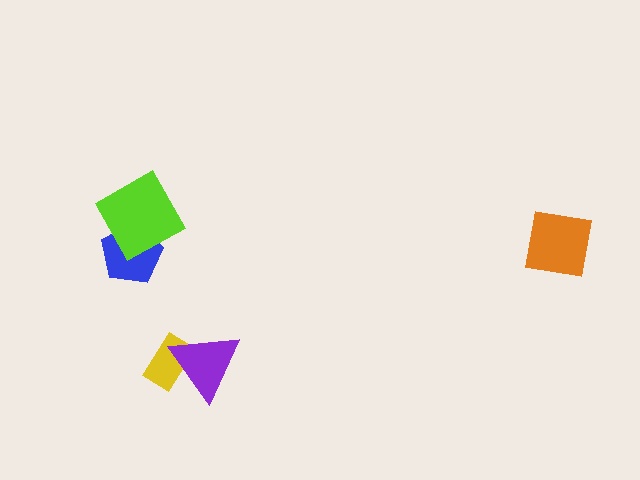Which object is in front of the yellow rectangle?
The purple triangle is in front of the yellow rectangle.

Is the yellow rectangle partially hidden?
Yes, it is partially covered by another shape.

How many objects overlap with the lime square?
1 object overlaps with the lime square.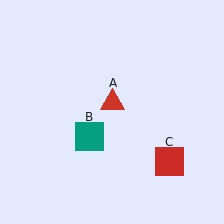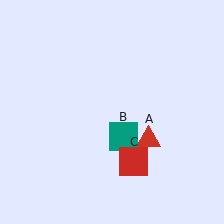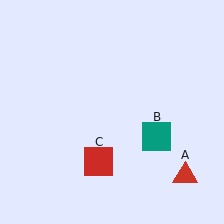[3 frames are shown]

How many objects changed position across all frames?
3 objects changed position: red triangle (object A), teal square (object B), red square (object C).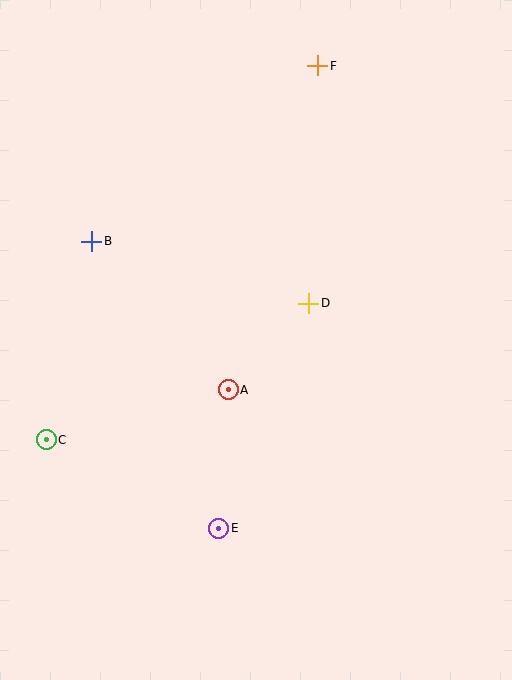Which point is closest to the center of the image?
Point A at (228, 390) is closest to the center.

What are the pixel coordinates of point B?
Point B is at (92, 241).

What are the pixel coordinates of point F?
Point F is at (318, 66).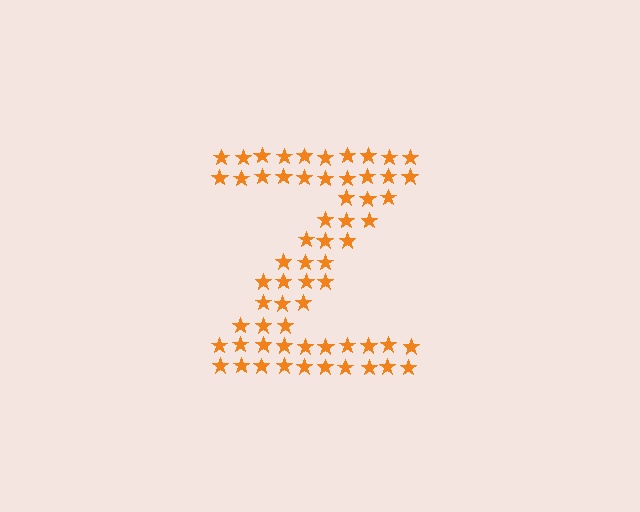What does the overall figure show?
The overall figure shows the letter Z.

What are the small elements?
The small elements are stars.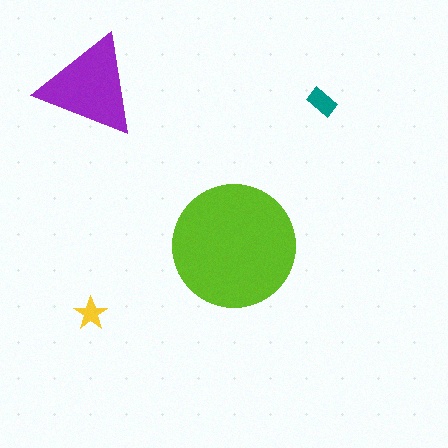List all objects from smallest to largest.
The yellow star, the teal rectangle, the purple triangle, the lime circle.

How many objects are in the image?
There are 4 objects in the image.